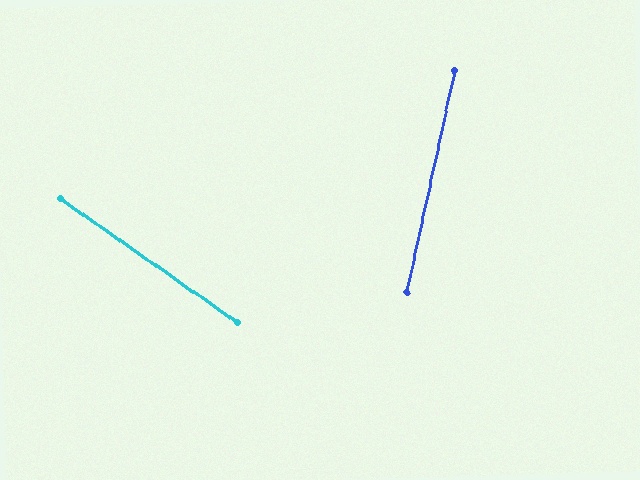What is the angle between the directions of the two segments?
Approximately 67 degrees.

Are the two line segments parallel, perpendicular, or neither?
Neither parallel nor perpendicular — they differ by about 67°.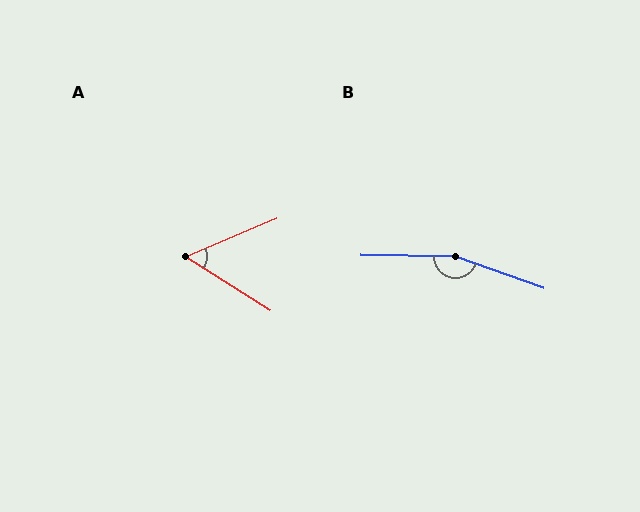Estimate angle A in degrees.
Approximately 56 degrees.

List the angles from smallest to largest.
A (56°), B (161°).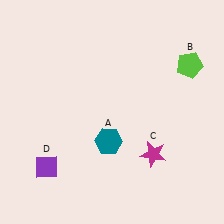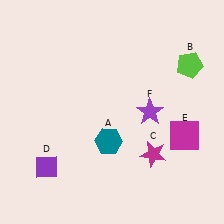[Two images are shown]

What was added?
A magenta square (E), a purple star (F) were added in Image 2.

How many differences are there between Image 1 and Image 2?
There are 2 differences between the two images.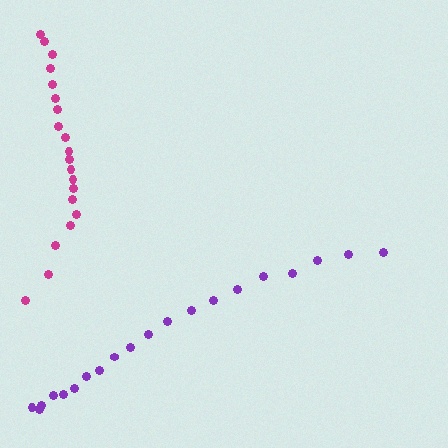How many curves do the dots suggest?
There are 2 distinct paths.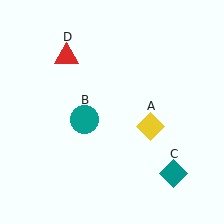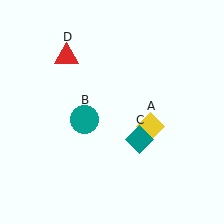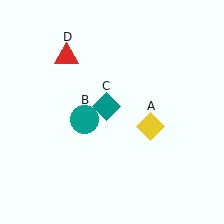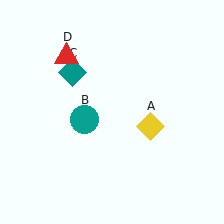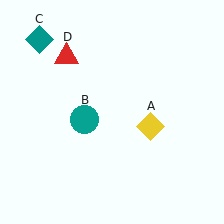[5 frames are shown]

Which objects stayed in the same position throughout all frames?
Yellow diamond (object A) and teal circle (object B) and red triangle (object D) remained stationary.